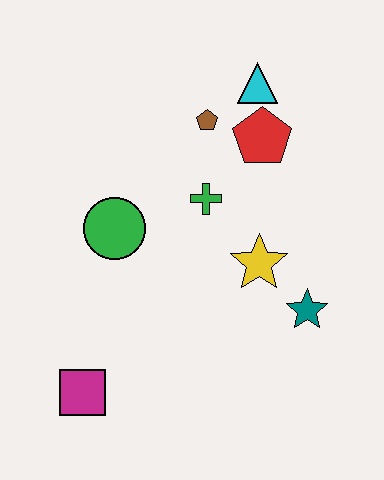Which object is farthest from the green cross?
The magenta square is farthest from the green cross.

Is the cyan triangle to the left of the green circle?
No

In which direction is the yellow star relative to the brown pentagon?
The yellow star is below the brown pentagon.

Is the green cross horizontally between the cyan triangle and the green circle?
Yes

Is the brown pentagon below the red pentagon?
No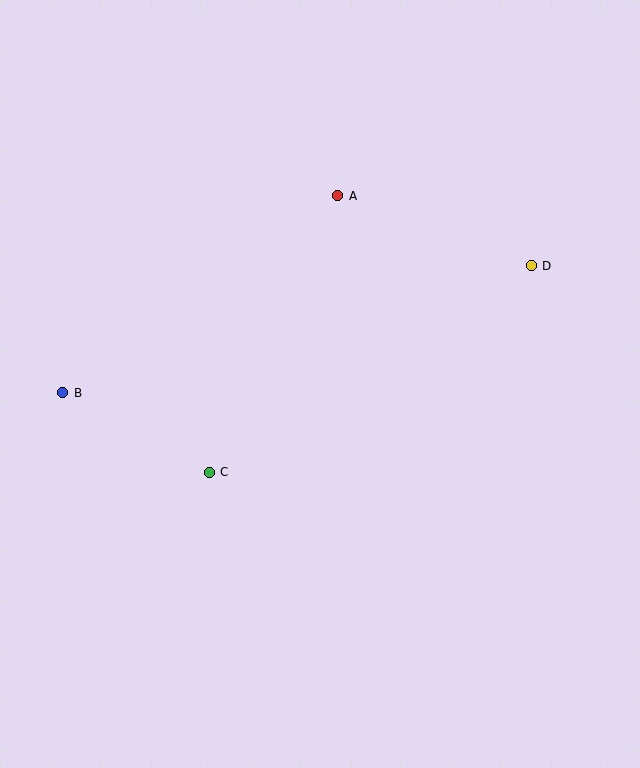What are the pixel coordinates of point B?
Point B is at (63, 393).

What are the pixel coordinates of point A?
Point A is at (338, 196).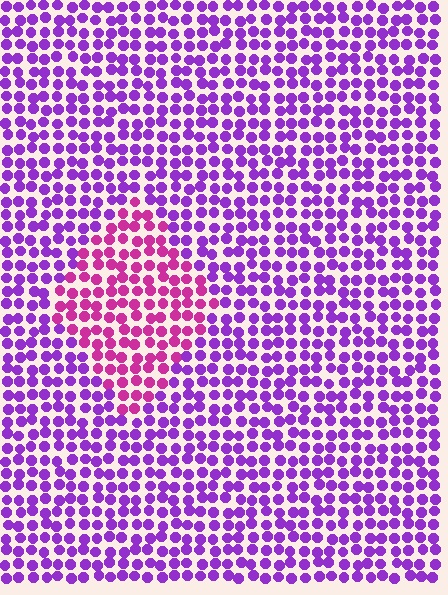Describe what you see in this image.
The image is filled with small purple elements in a uniform arrangement. A diamond-shaped region is visible where the elements are tinted to a slightly different hue, forming a subtle color boundary.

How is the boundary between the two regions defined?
The boundary is defined purely by a slight shift in hue (about 40 degrees). Spacing, size, and orientation are identical on both sides.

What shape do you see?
I see a diamond.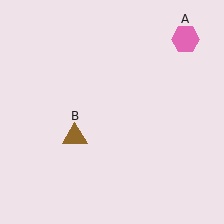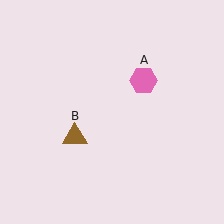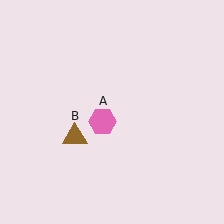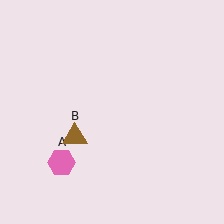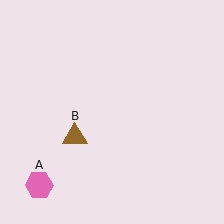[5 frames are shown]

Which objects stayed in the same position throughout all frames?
Brown triangle (object B) remained stationary.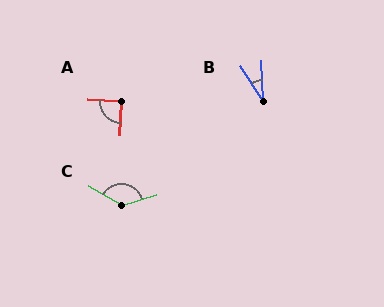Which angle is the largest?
C, at approximately 133 degrees.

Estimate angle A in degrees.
Approximately 92 degrees.